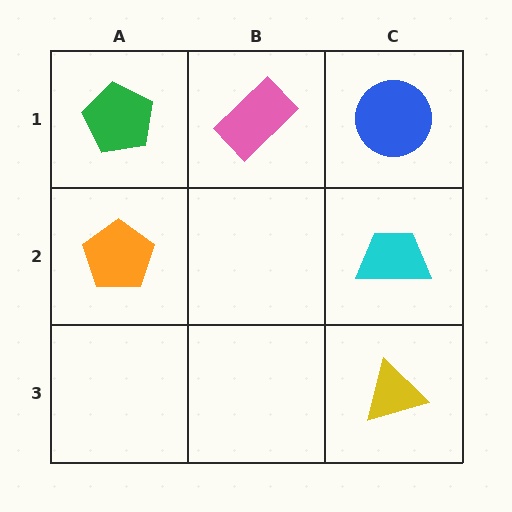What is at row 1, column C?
A blue circle.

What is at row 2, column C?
A cyan trapezoid.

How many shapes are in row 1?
3 shapes.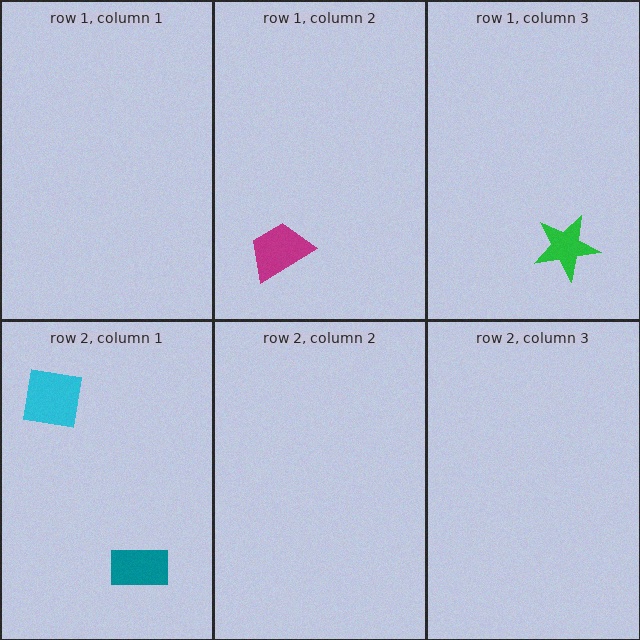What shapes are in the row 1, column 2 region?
The magenta trapezoid.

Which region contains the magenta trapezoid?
The row 1, column 2 region.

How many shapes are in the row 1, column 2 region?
1.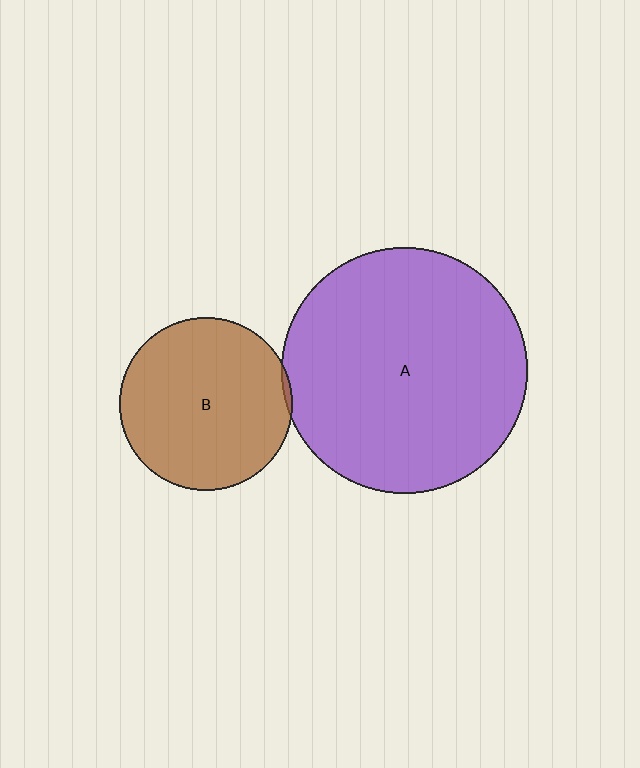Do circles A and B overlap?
Yes.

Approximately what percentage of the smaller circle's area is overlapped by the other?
Approximately 5%.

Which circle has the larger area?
Circle A (purple).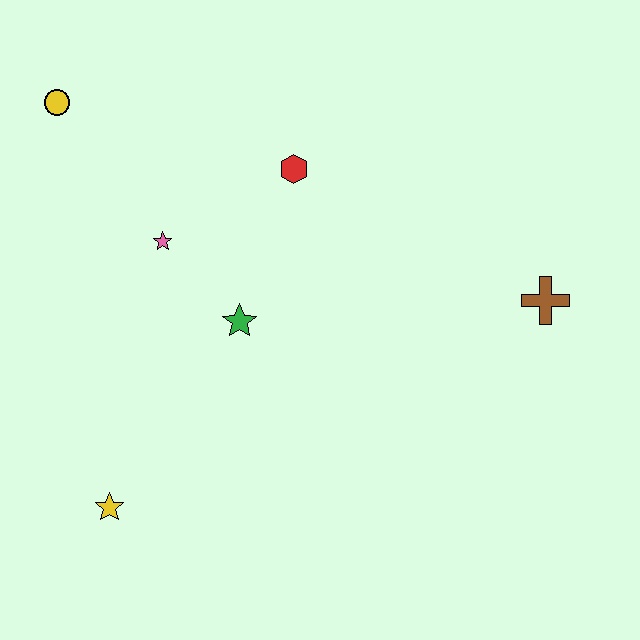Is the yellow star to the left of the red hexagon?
Yes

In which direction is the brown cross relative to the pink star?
The brown cross is to the right of the pink star.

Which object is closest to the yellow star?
The green star is closest to the yellow star.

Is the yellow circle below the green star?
No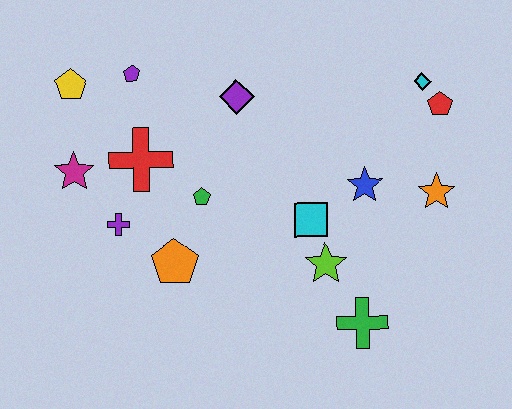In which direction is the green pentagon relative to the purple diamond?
The green pentagon is below the purple diamond.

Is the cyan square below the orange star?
Yes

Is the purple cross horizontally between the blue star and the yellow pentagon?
Yes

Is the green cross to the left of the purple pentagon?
No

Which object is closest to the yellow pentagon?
The purple pentagon is closest to the yellow pentagon.